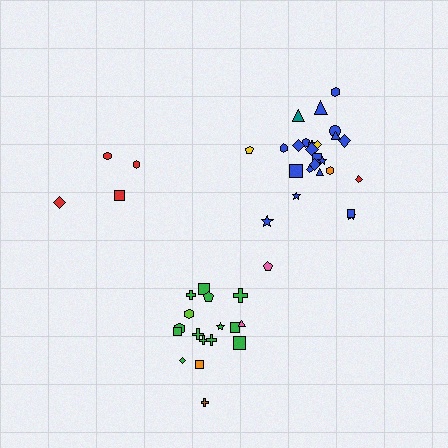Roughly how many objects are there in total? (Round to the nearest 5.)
Roughly 45 objects in total.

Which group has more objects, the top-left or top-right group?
The top-right group.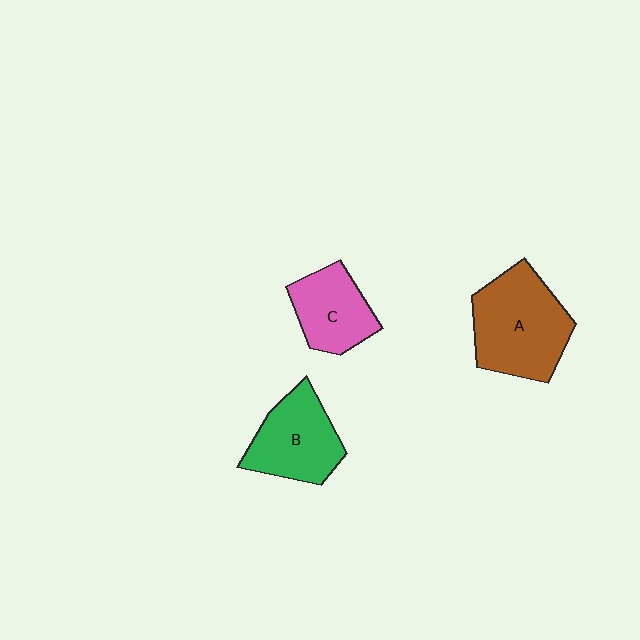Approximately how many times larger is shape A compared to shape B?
Approximately 1.3 times.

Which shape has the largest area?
Shape A (brown).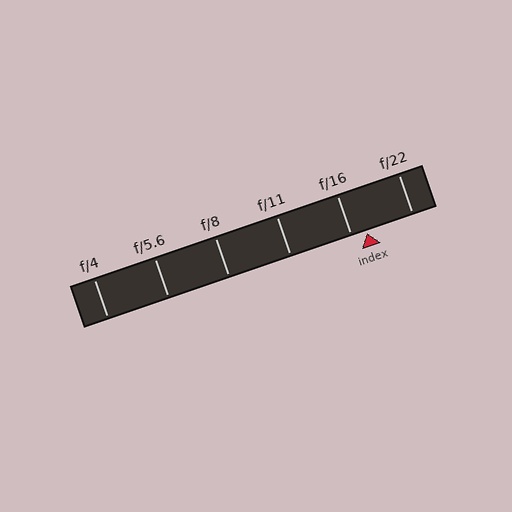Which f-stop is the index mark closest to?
The index mark is closest to f/16.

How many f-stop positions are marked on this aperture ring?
There are 6 f-stop positions marked.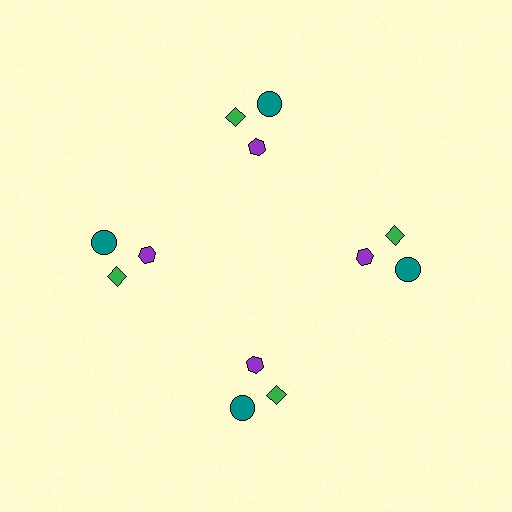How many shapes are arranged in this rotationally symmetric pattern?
There are 12 shapes, arranged in 4 groups of 3.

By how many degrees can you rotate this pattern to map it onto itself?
The pattern maps onto itself every 90 degrees of rotation.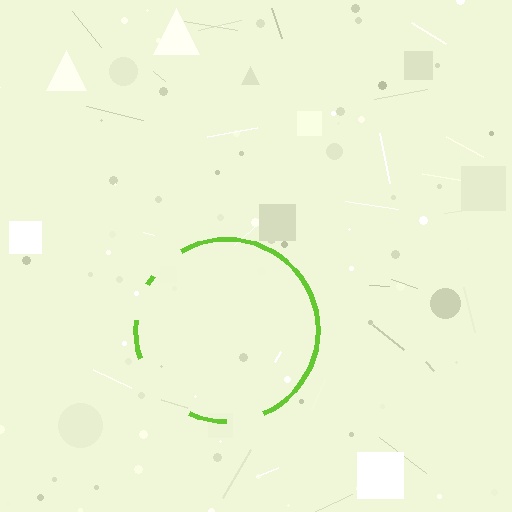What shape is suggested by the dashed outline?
The dashed outline suggests a circle.